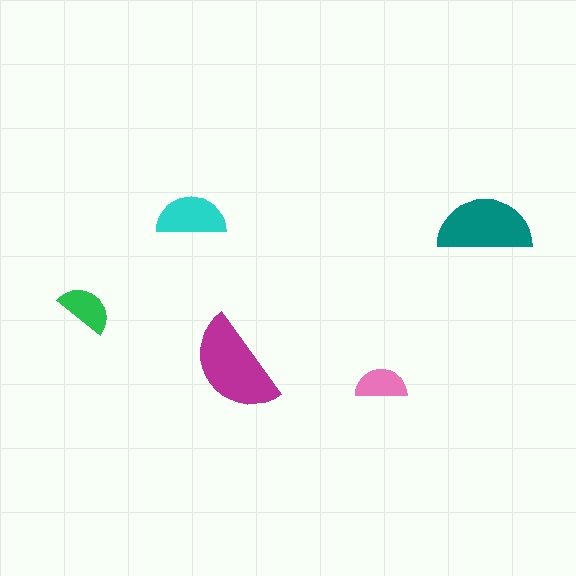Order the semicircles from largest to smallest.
the magenta one, the teal one, the cyan one, the green one, the pink one.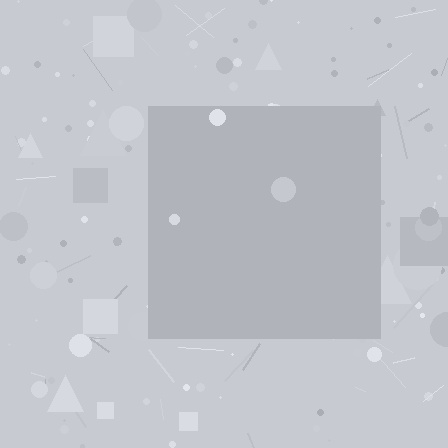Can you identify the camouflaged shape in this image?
The camouflaged shape is a square.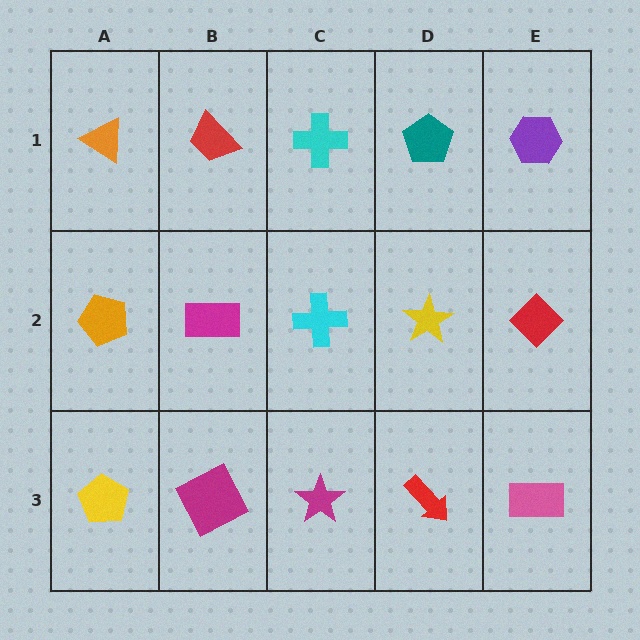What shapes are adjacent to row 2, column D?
A teal pentagon (row 1, column D), a red arrow (row 3, column D), a cyan cross (row 2, column C), a red diamond (row 2, column E).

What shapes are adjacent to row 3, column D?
A yellow star (row 2, column D), a magenta star (row 3, column C), a pink rectangle (row 3, column E).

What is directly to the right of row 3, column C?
A red arrow.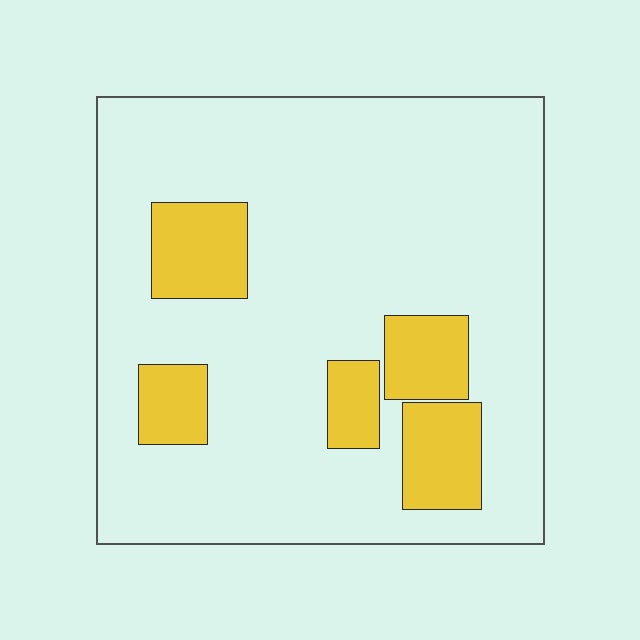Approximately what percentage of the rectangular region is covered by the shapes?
Approximately 20%.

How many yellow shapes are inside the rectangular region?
5.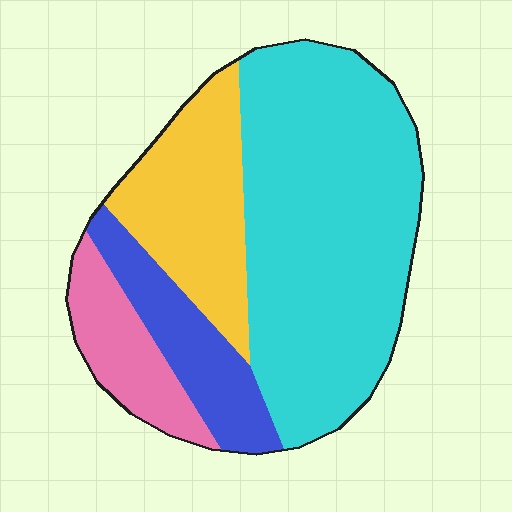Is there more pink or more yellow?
Yellow.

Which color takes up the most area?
Cyan, at roughly 55%.